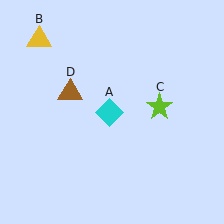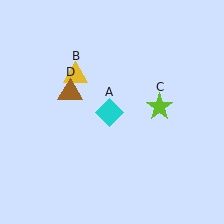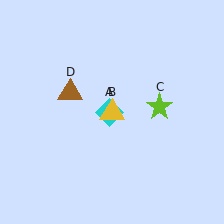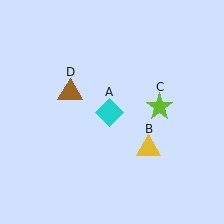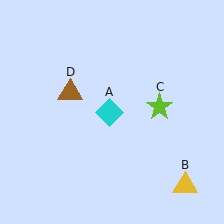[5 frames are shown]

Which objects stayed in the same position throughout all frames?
Cyan diamond (object A) and lime star (object C) and brown triangle (object D) remained stationary.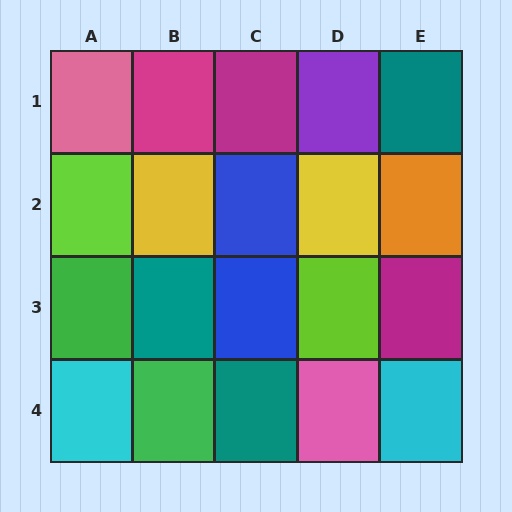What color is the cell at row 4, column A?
Cyan.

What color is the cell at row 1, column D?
Purple.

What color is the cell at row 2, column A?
Lime.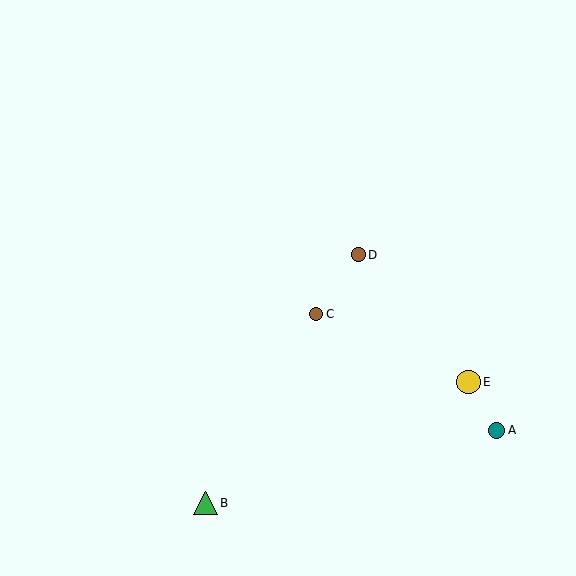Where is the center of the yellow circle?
The center of the yellow circle is at (468, 382).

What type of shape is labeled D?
Shape D is a brown circle.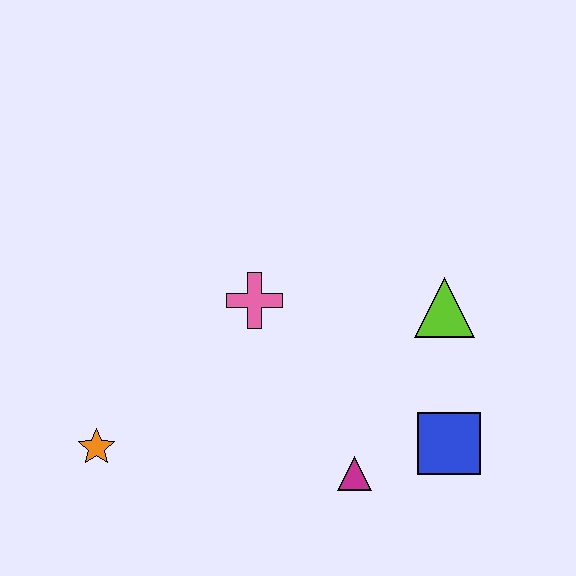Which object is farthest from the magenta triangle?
The orange star is farthest from the magenta triangle.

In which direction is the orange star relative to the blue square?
The orange star is to the left of the blue square.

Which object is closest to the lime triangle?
The blue square is closest to the lime triangle.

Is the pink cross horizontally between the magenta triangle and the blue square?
No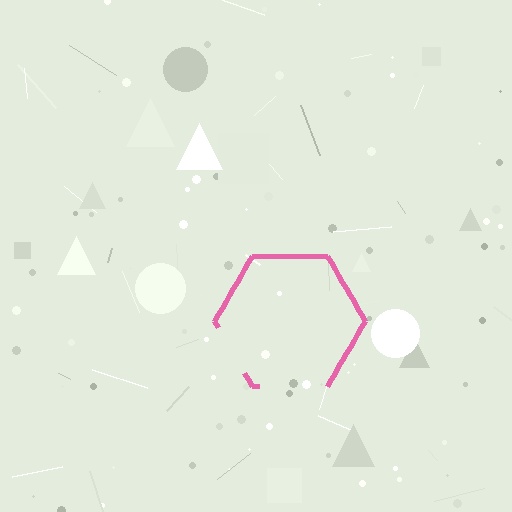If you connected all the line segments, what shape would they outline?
They would outline a hexagon.